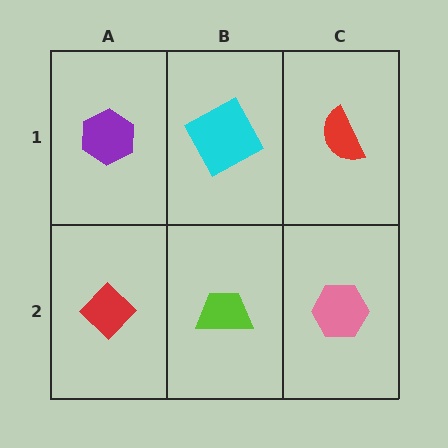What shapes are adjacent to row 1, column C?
A pink hexagon (row 2, column C), a cyan square (row 1, column B).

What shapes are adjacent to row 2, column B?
A cyan square (row 1, column B), a red diamond (row 2, column A), a pink hexagon (row 2, column C).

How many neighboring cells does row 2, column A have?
2.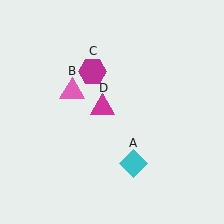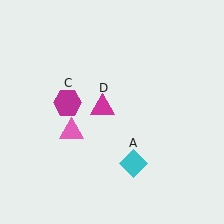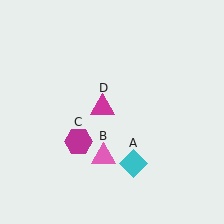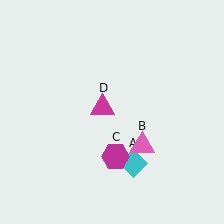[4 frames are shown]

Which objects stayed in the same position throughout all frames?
Cyan diamond (object A) and magenta triangle (object D) remained stationary.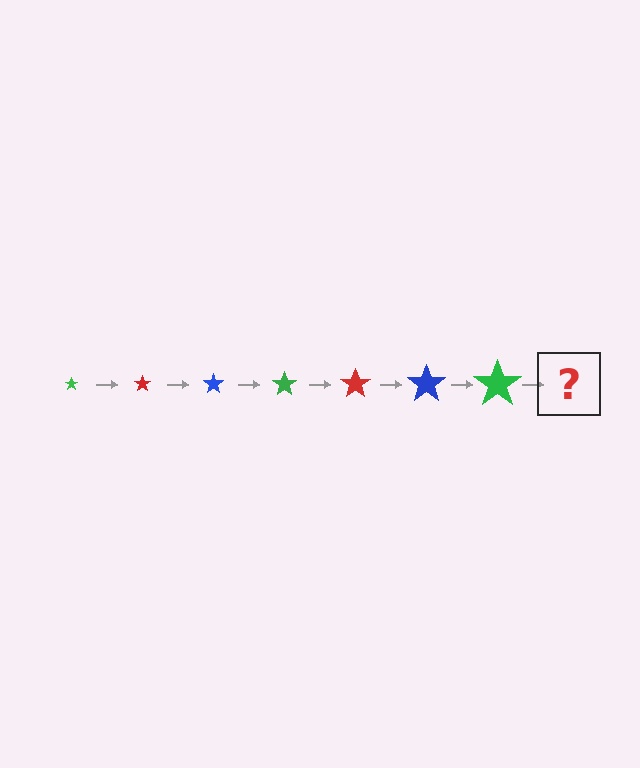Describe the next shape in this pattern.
It should be a red star, larger than the previous one.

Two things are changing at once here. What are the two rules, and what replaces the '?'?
The two rules are that the star grows larger each step and the color cycles through green, red, and blue. The '?' should be a red star, larger than the previous one.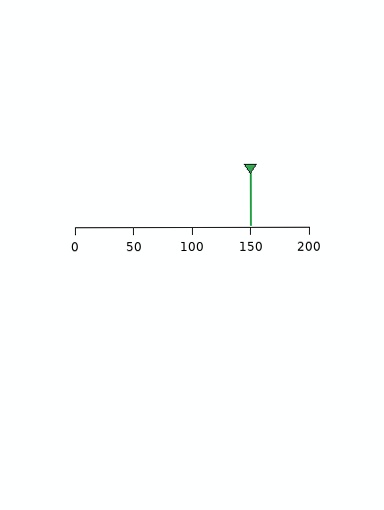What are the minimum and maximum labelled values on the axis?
The axis runs from 0 to 200.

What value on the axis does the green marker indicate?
The marker indicates approximately 150.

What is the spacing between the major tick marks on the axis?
The major ticks are spaced 50 apart.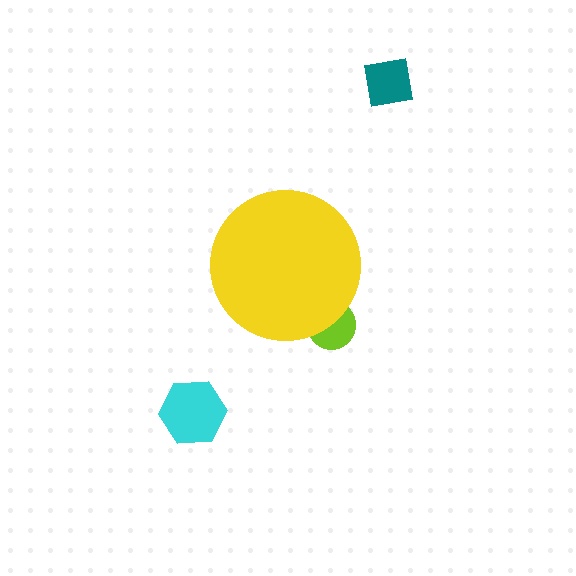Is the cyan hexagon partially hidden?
No, the cyan hexagon is fully visible.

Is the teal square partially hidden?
No, the teal square is fully visible.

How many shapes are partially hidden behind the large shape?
1 shape is partially hidden.